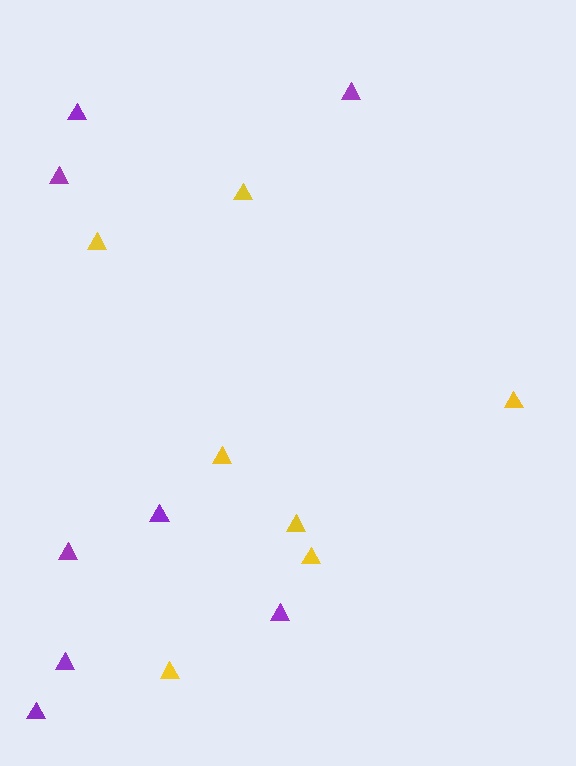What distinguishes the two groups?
There are 2 groups: one group of purple triangles (8) and one group of yellow triangles (7).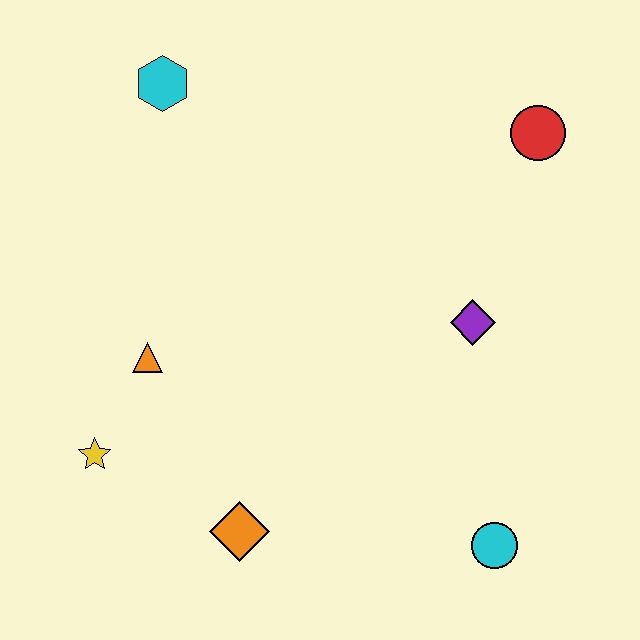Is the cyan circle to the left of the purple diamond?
No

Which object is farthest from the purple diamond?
The yellow star is farthest from the purple diamond.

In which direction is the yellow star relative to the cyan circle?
The yellow star is to the left of the cyan circle.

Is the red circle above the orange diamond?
Yes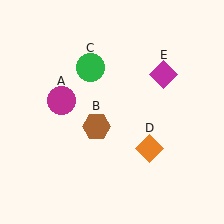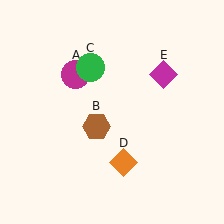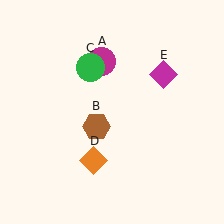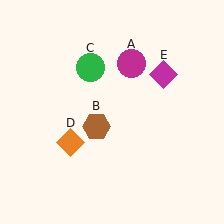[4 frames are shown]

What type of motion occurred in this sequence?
The magenta circle (object A), orange diamond (object D) rotated clockwise around the center of the scene.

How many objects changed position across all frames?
2 objects changed position: magenta circle (object A), orange diamond (object D).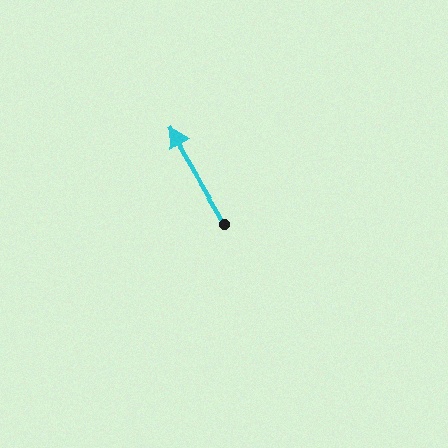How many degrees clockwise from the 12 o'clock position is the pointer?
Approximately 330 degrees.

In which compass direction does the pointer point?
Northwest.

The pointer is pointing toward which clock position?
Roughly 11 o'clock.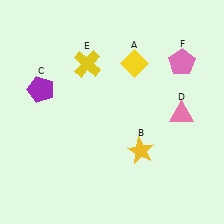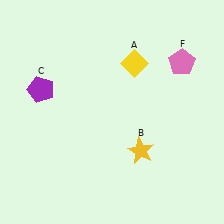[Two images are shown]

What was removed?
The yellow cross (E), the pink triangle (D) were removed in Image 2.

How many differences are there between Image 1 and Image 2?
There are 2 differences between the two images.